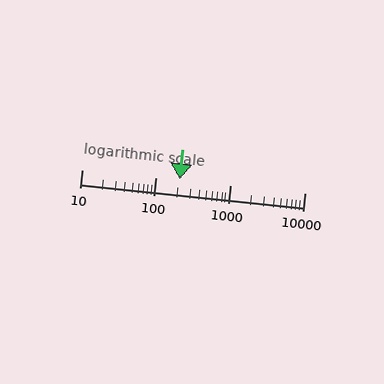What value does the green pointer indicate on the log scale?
The pointer indicates approximately 210.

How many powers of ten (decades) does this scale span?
The scale spans 3 decades, from 10 to 10000.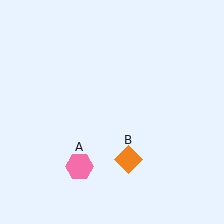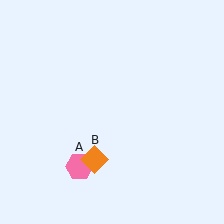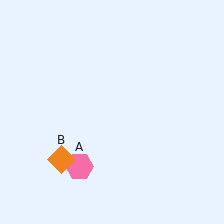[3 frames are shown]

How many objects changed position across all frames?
1 object changed position: orange diamond (object B).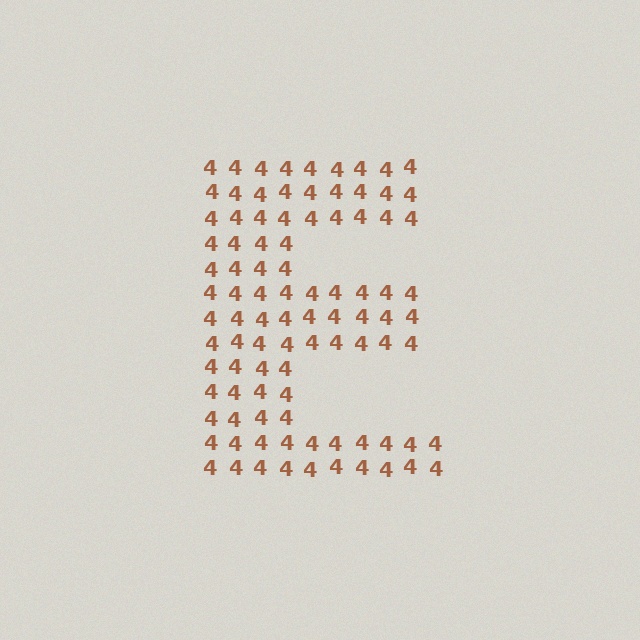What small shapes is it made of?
It is made of small digit 4's.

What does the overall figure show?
The overall figure shows the letter E.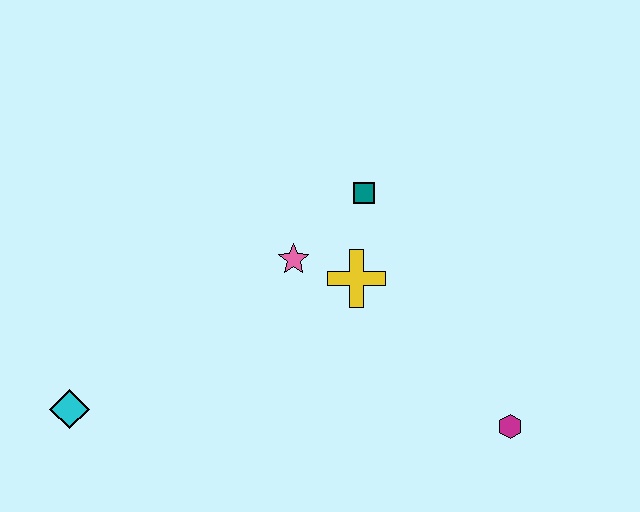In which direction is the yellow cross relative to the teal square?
The yellow cross is below the teal square.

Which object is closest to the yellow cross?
The pink star is closest to the yellow cross.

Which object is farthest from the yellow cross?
The cyan diamond is farthest from the yellow cross.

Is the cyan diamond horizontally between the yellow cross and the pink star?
No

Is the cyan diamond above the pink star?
No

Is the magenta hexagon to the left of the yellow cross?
No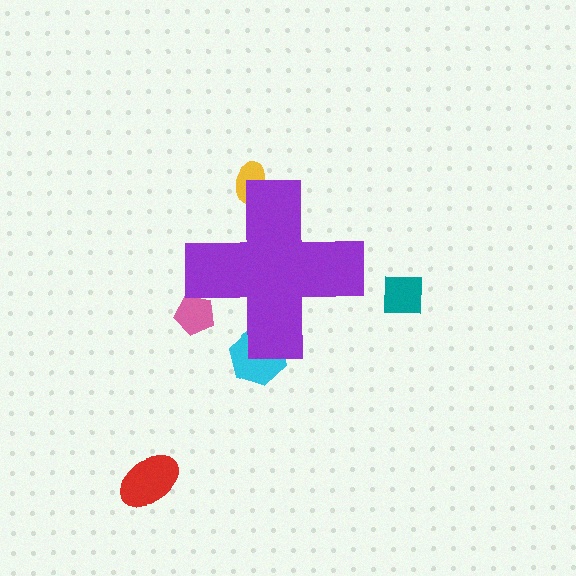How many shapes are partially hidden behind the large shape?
3 shapes are partially hidden.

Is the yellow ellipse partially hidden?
Yes, the yellow ellipse is partially hidden behind the purple cross.